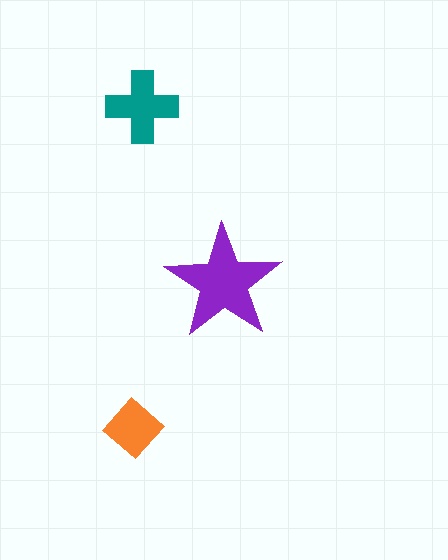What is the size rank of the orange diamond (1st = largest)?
3rd.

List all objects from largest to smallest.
The purple star, the teal cross, the orange diamond.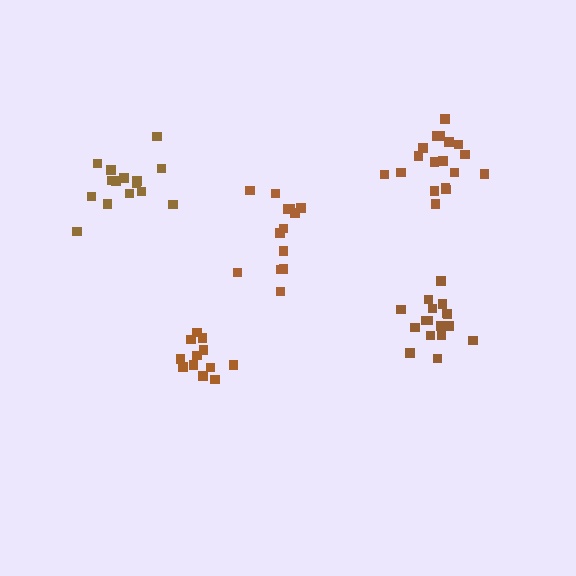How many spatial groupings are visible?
There are 5 spatial groupings.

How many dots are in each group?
Group 1: 13 dots, Group 2: 17 dots, Group 3: 18 dots, Group 4: 12 dots, Group 5: 15 dots (75 total).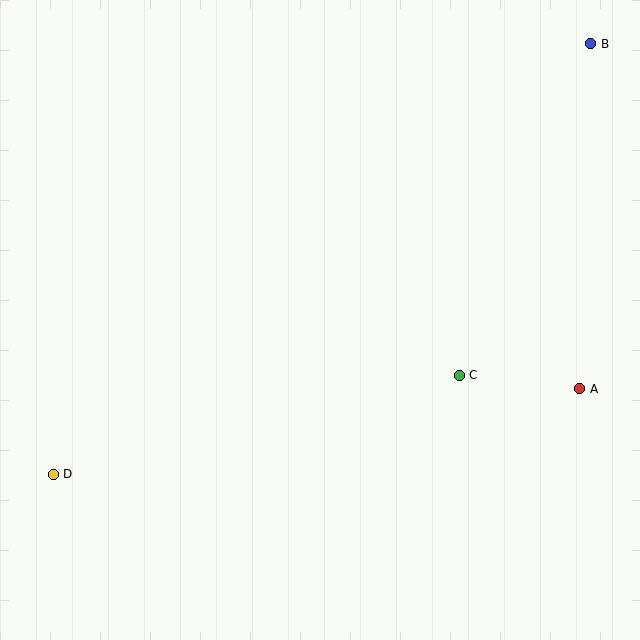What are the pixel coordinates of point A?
Point A is at (580, 389).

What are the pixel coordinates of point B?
Point B is at (591, 44).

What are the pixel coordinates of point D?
Point D is at (53, 474).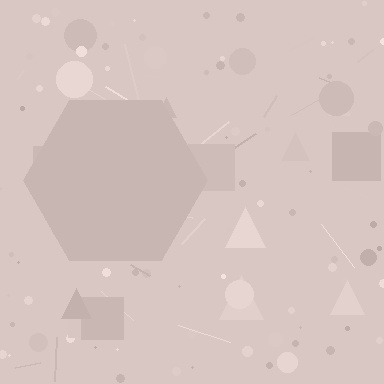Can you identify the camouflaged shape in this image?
The camouflaged shape is a hexagon.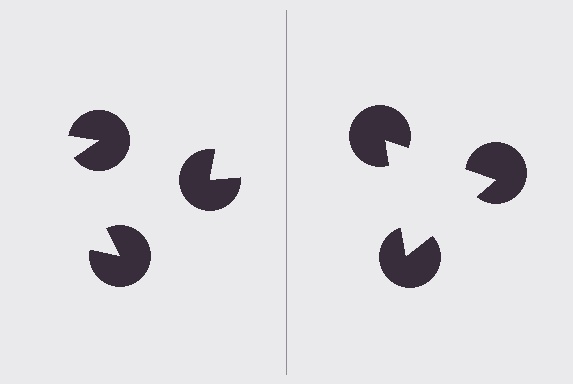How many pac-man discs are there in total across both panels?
6 — 3 on each side.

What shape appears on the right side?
An illusory triangle.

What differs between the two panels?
The pac-man discs are positioned identically on both sides; only the wedge orientations differ. On the right they align to a triangle; on the left they are misaligned.